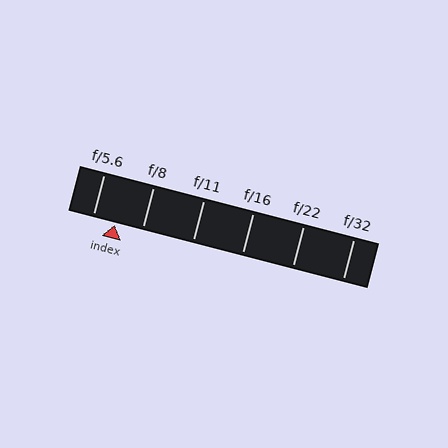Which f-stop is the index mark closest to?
The index mark is closest to f/5.6.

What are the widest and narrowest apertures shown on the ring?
The widest aperture shown is f/5.6 and the narrowest is f/32.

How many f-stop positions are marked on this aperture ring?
There are 6 f-stop positions marked.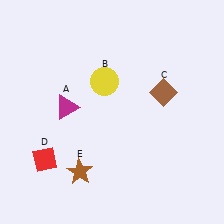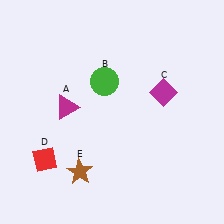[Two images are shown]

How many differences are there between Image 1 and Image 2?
There are 2 differences between the two images.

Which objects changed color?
B changed from yellow to green. C changed from brown to magenta.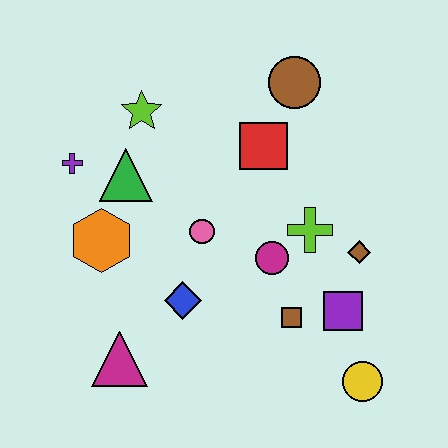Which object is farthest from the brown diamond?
The purple cross is farthest from the brown diamond.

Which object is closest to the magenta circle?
The lime cross is closest to the magenta circle.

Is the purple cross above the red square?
No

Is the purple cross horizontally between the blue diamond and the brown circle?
No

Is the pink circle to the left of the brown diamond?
Yes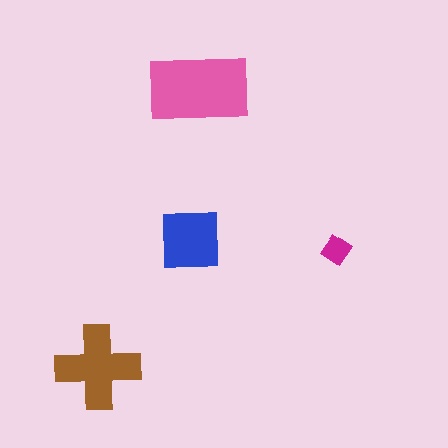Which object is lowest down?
The brown cross is bottommost.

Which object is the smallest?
The magenta diamond.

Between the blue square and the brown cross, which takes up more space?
The brown cross.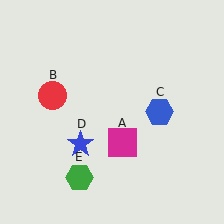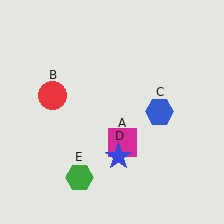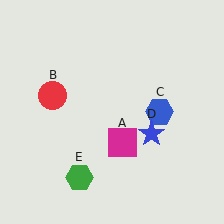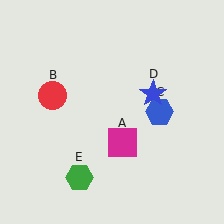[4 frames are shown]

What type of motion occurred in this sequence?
The blue star (object D) rotated counterclockwise around the center of the scene.